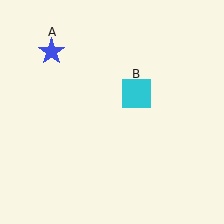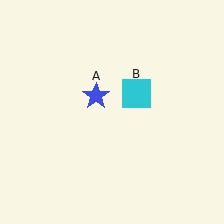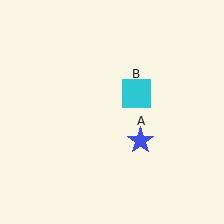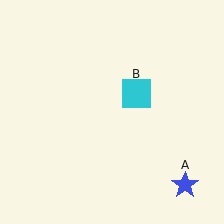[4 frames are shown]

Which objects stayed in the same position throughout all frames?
Cyan square (object B) remained stationary.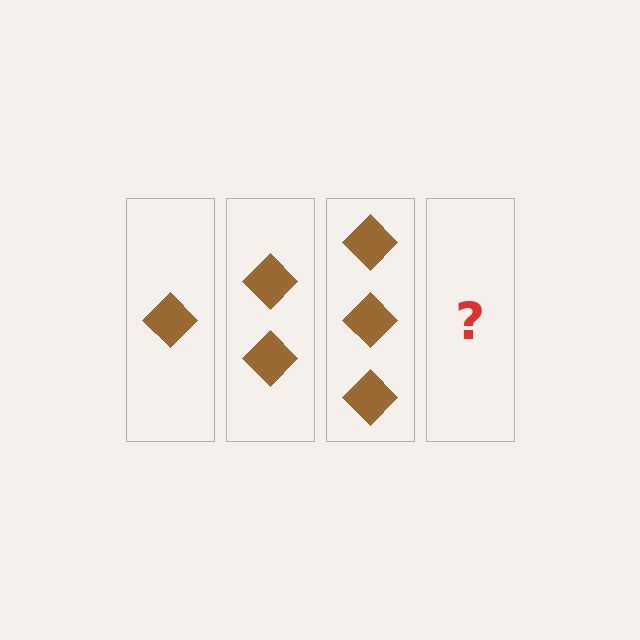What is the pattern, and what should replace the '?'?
The pattern is that each step adds one more diamond. The '?' should be 4 diamonds.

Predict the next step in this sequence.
The next step is 4 diamonds.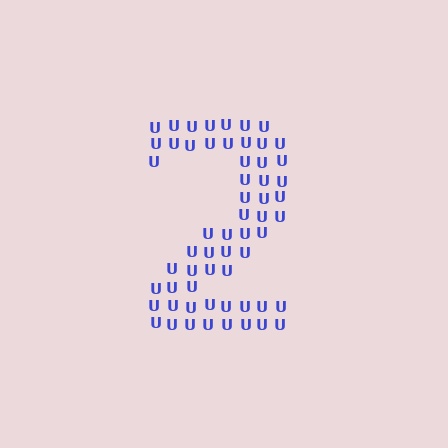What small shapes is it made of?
It is made of small letter U's.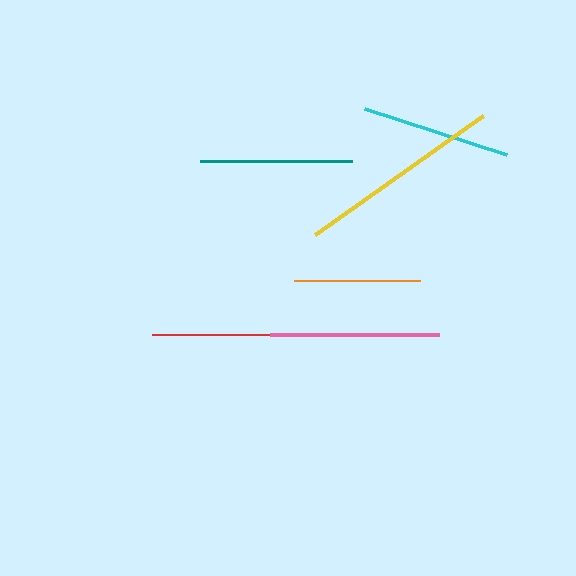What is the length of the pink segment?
The pink segment is approximately 169 pixels long.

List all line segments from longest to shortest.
From longest to shortest: yellow, red, pink, teal, cyan, orange.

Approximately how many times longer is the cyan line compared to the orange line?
The cyan line is approximately 1.2 times the length of the orange line.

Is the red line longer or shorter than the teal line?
The red line is longer than the teal line.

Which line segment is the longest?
The yellow line is the longest at approximately 206 pixels.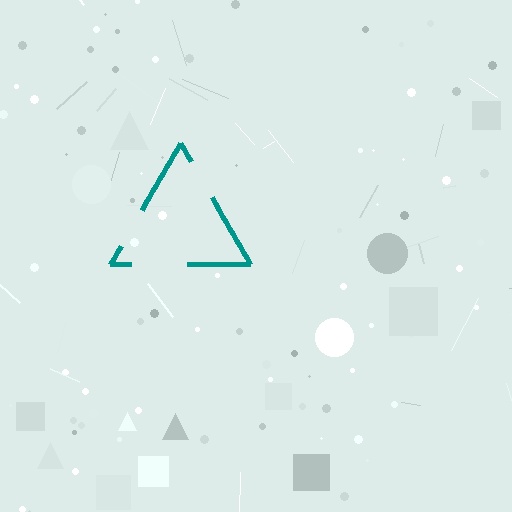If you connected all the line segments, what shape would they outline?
They would outline a triangle.